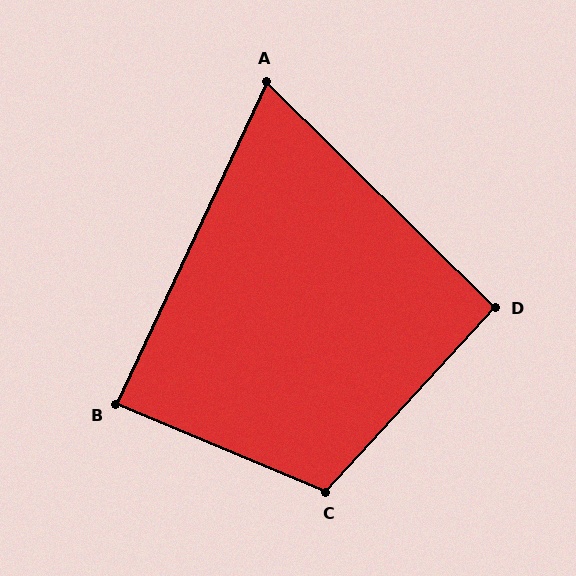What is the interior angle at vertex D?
Approximately 92 degrees (approximately right).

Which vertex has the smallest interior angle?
A, at approximately 70 degrees.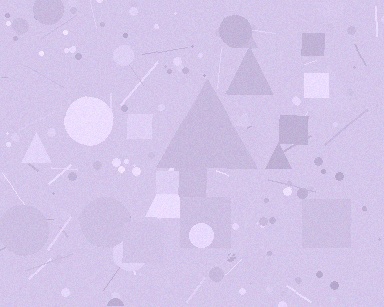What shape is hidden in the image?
A triangle is hidden in the image.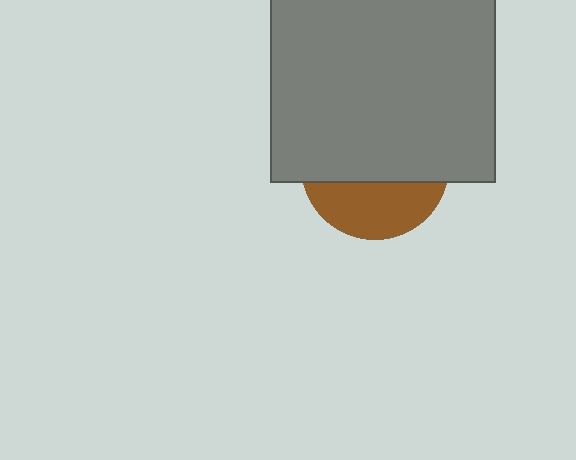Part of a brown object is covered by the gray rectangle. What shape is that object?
It is a circle.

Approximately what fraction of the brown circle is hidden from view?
Roughly 65% of the brown circle is hidden behind the gray rectangle.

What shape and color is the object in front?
The object in front is a gray rectangle.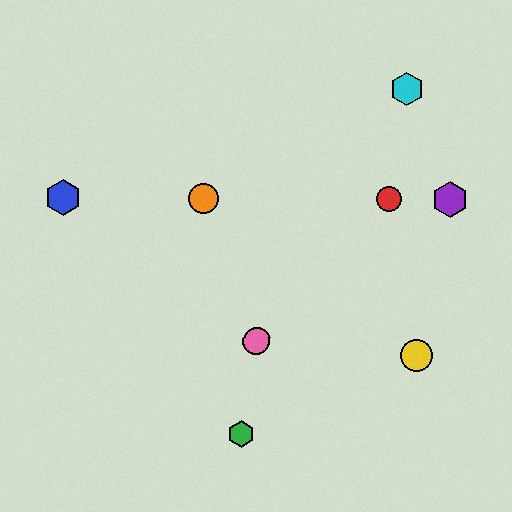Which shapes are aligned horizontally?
The red circle, the blue hexagon, the purple hexagon, the orange circle are aligned horizontally.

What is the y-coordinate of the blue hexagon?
The blue hexagon is at y≈197.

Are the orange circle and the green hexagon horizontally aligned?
No, the orange circle is at y≈198 and the green hexagon is at y≈434.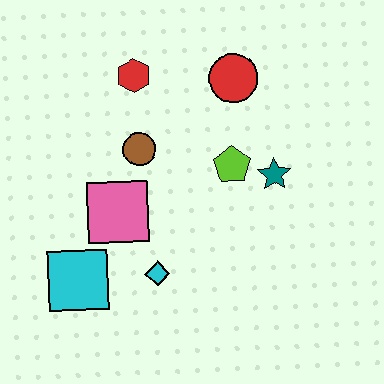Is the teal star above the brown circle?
No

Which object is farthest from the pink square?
The red circle is farthest from the pink square.